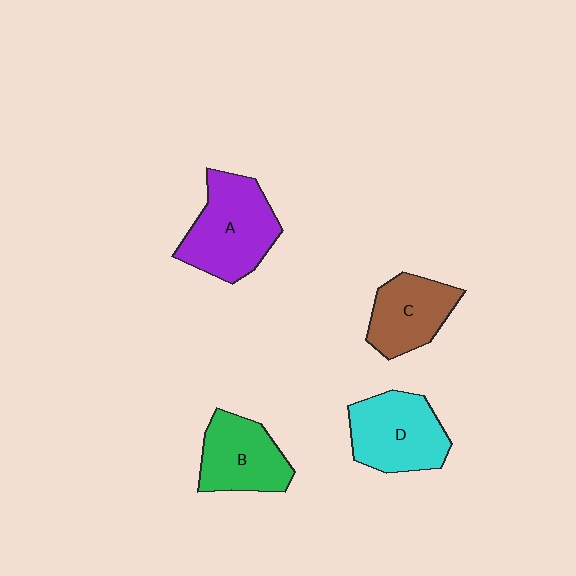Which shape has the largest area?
Shape A (purple).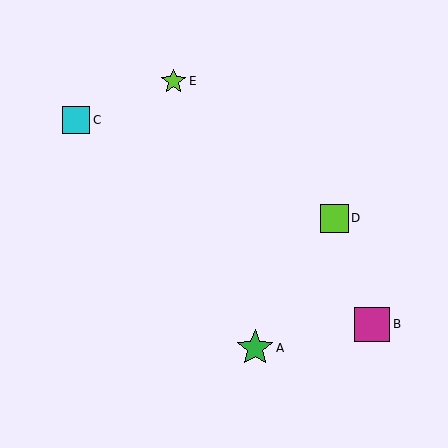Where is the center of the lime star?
The center of the lime star is at (174, 81).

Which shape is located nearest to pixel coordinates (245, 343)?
The green star (labeled A) at (255, 348) is nearest to that location.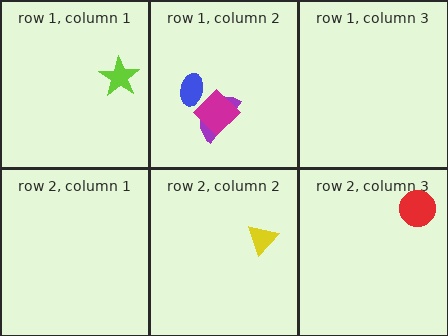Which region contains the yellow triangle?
The row 2, column 2 region.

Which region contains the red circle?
The row 2, column 3 region.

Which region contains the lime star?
The row 1, column 1 region.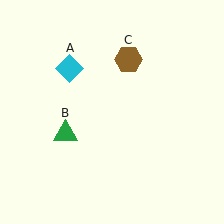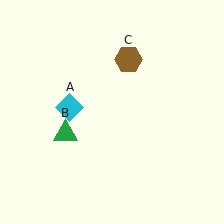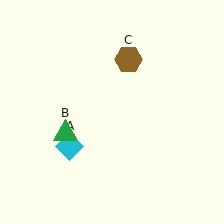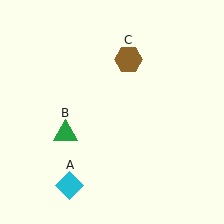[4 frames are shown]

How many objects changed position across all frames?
1 object changed position: cyan diamond (object A).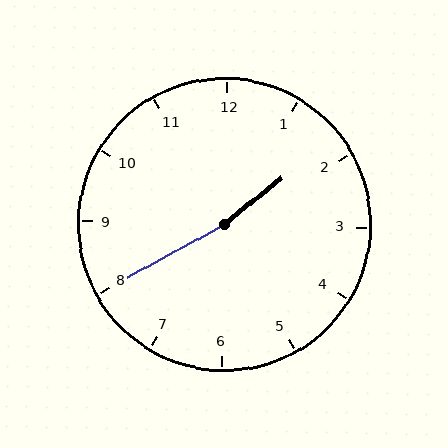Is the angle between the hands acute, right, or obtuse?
It is obtuse.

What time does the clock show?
1:40.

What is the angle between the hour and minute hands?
Approximately 170 degrees.